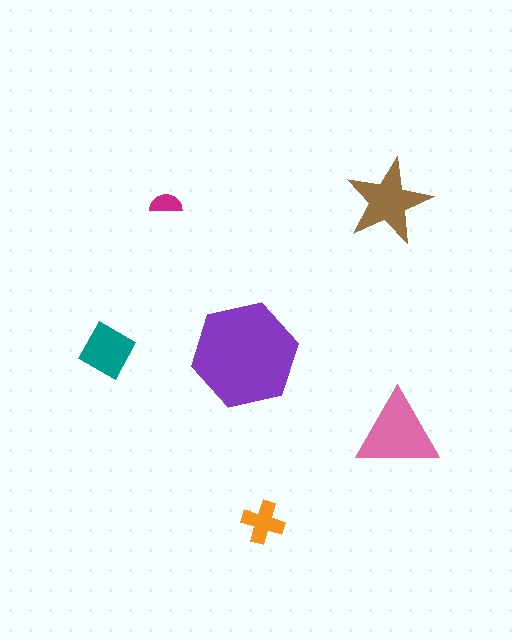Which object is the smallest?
The magenta semicircle.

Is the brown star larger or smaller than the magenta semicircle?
Larger.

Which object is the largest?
The purple hexagon.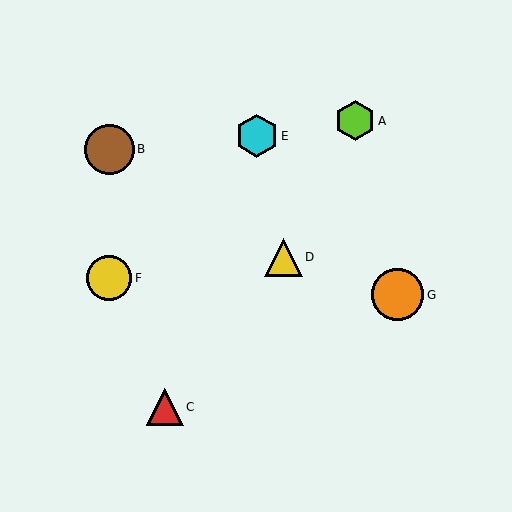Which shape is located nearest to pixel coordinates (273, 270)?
The yellow triangle (labeled D) at (283, 257) is nearest to that location.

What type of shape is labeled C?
Shape C is a red triangle.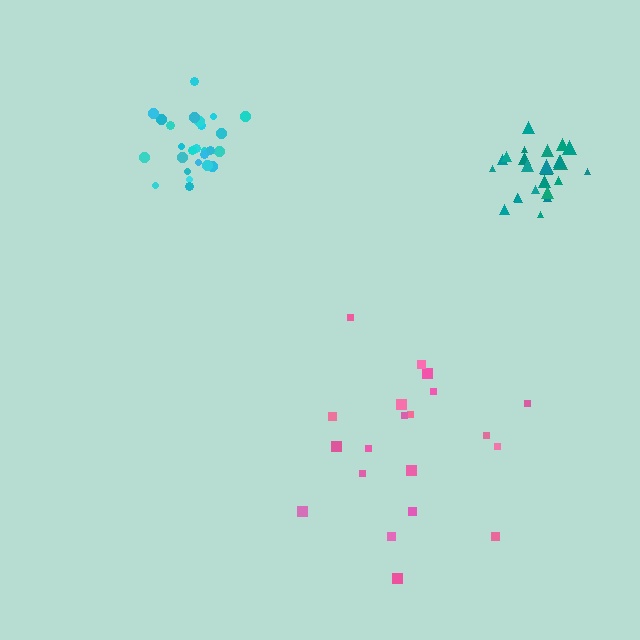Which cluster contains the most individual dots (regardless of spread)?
Cyan (27).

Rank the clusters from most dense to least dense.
teal, cyan, pink.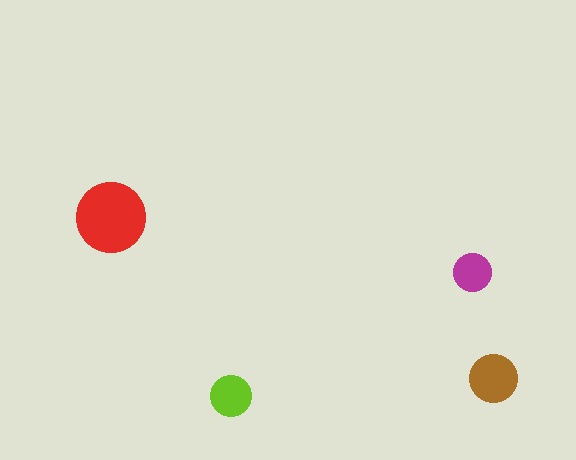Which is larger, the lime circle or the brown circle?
The brown one.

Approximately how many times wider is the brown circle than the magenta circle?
About 1.5 times wider.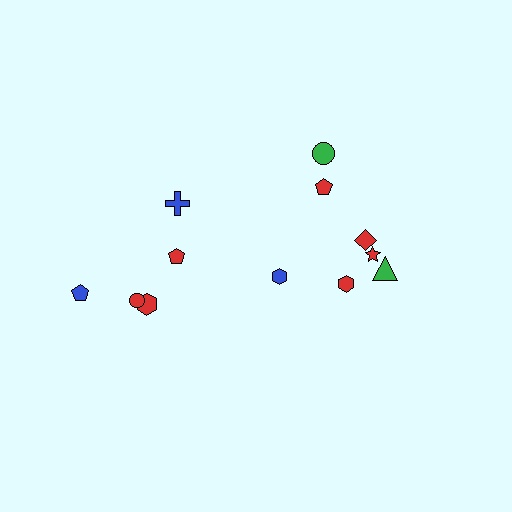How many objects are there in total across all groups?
There are 12 objects.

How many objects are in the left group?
There are 5 objects.